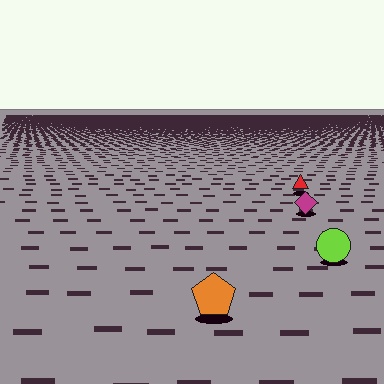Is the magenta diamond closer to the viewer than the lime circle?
No. The lime circle is closer — you can tell from the texture gradient: the ground texture is coarser near it.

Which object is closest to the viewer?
The orange pentagon is closest. The texture marks near it are larger and more spread out.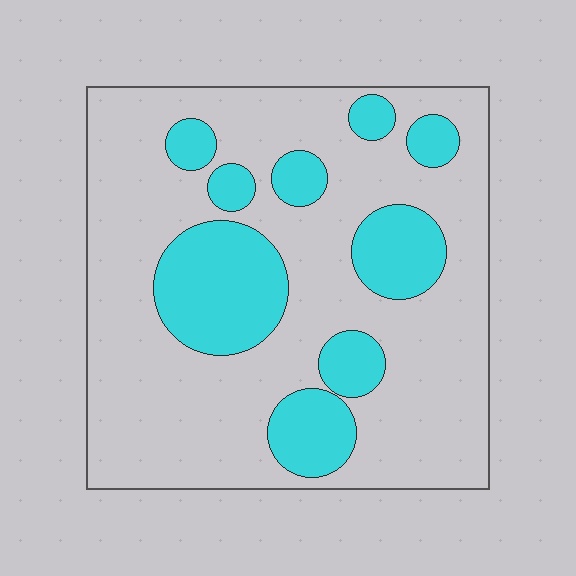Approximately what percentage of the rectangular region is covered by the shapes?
Approximately 25%.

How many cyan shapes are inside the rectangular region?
9.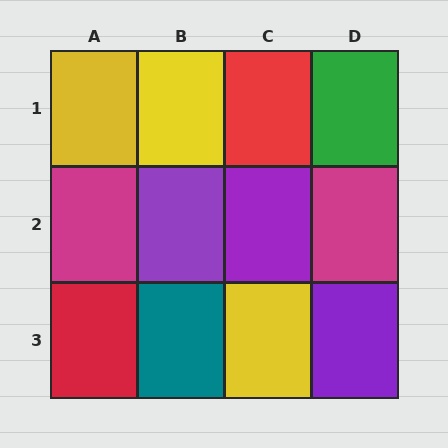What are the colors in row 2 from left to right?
Magenta, purple, purple, magenta.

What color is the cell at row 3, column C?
Yellow.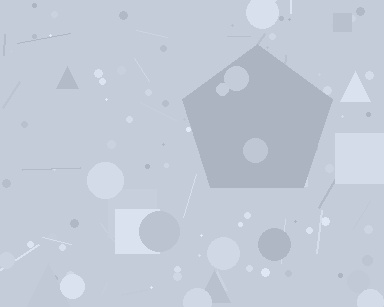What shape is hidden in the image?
A pentagon is hidden in the image.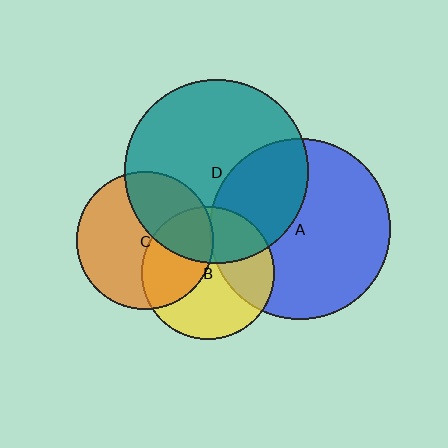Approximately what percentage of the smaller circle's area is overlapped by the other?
Approximately 35%.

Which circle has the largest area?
Circle D (teal).